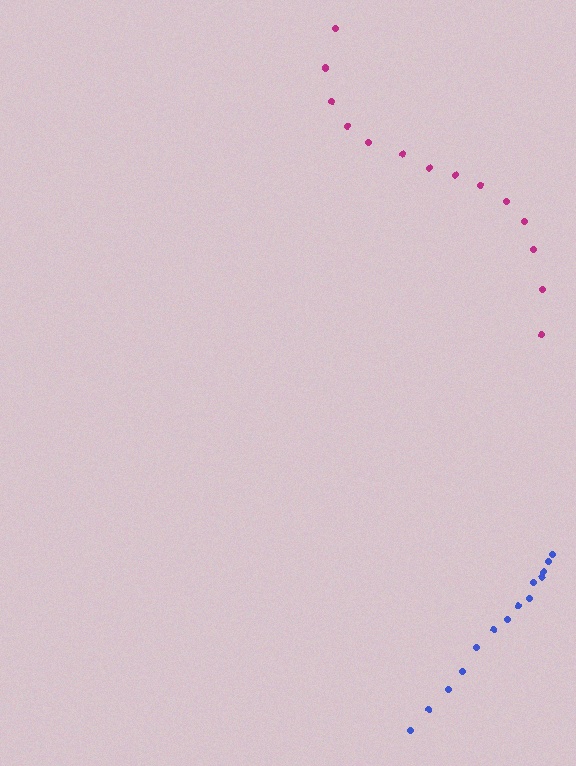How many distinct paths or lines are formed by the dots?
There are 2 distinct paths.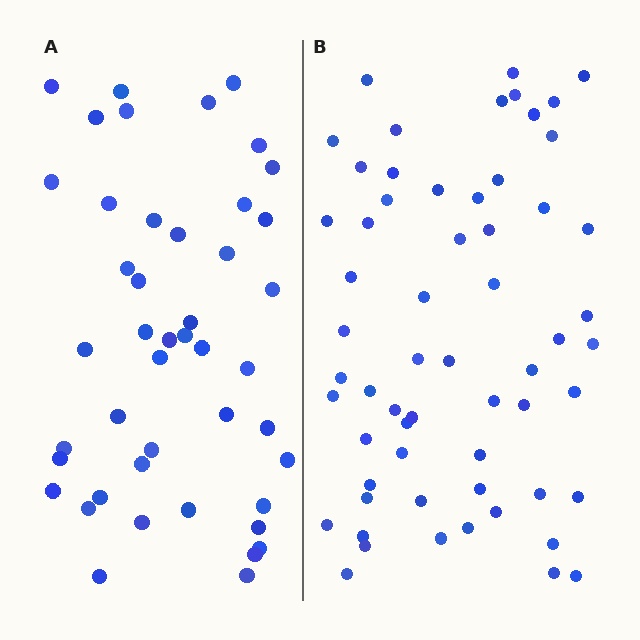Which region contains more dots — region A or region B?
Region B (the right region) has more dots.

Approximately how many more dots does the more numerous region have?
Region B has approximately 15 more dots than region A.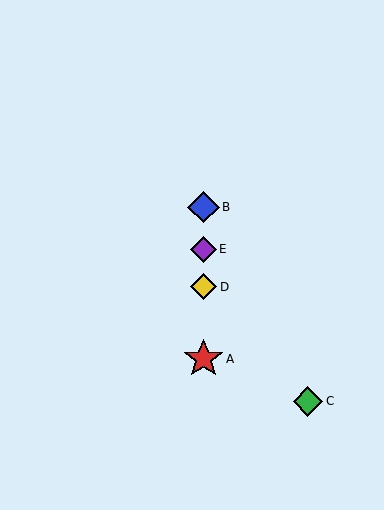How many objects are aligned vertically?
4 objects (A, B, D, E) are aligned vertically.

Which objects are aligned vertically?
Objects A, B, D, E are aligned vertically.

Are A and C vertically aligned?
No, A is at x≈203 and C is at x≈308.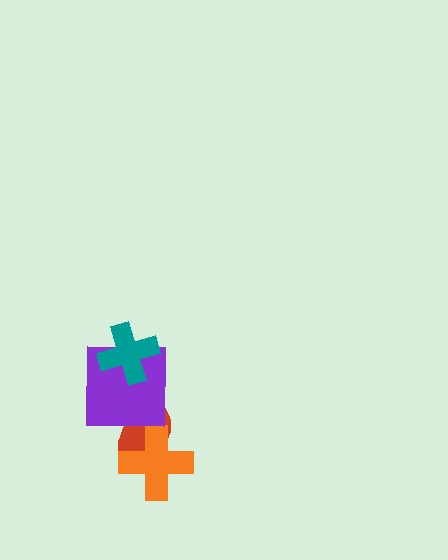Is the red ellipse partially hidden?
Yes, it is partially covered by another shape.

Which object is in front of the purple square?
The teal cross is in front of the purple square.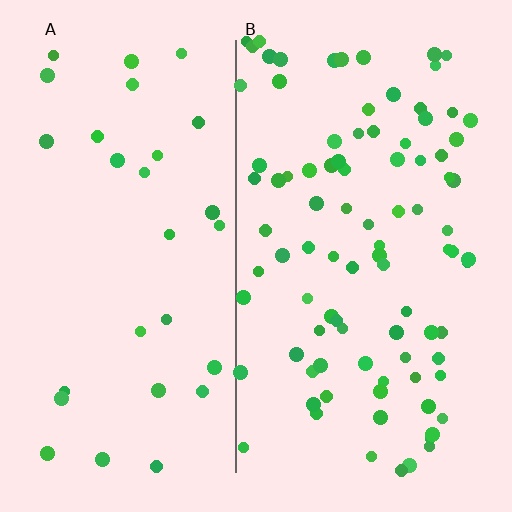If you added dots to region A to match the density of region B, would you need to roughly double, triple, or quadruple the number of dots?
Approximately triple.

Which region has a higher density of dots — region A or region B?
B (the right).